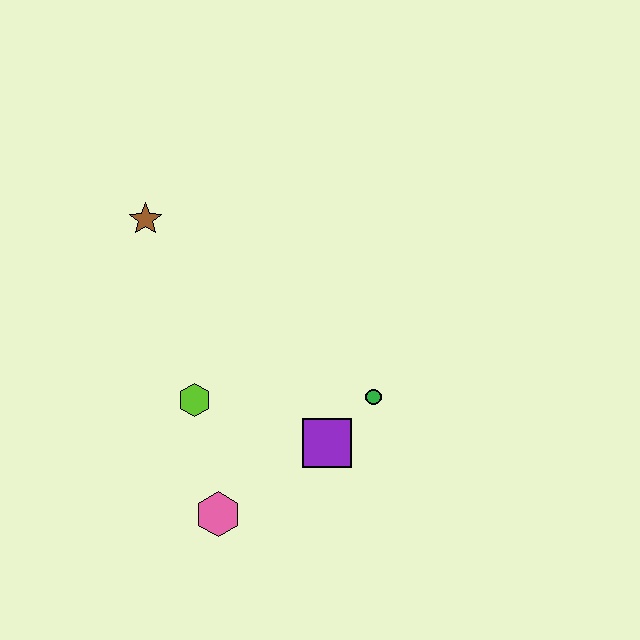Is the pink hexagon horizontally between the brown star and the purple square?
Yes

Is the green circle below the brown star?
Yes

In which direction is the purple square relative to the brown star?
The purple square is below the brown star.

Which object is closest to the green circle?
The purple square is closest to the green circle.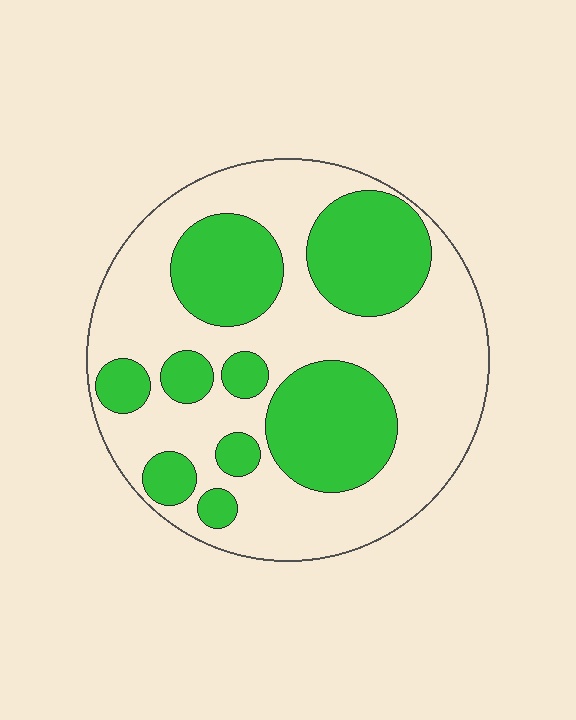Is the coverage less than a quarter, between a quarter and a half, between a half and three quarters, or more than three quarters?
Between a quarter and a half.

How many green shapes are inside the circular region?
9.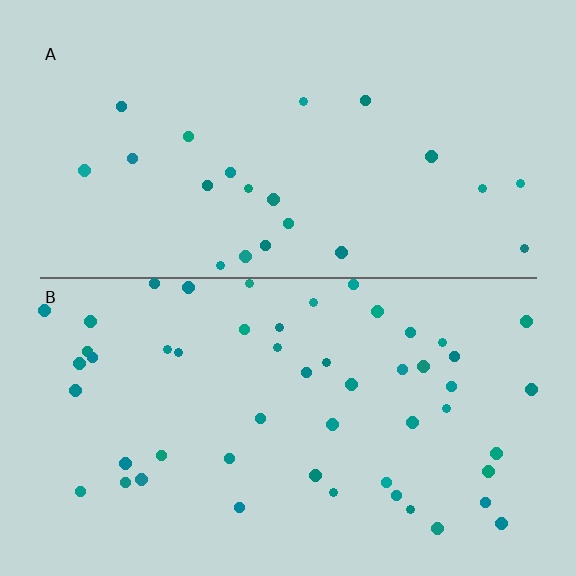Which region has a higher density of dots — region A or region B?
B (the bottom).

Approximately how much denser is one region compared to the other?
Approximately 2.4× — region B over region A.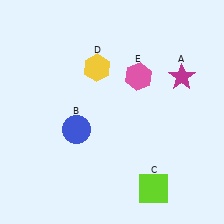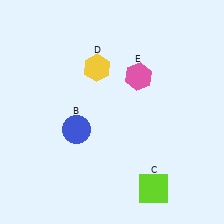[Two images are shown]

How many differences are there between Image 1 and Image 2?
There is 1 difference between the two images.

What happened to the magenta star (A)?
The magenta star (A) was removed in Image 2. It was in the top-right area of Image 1.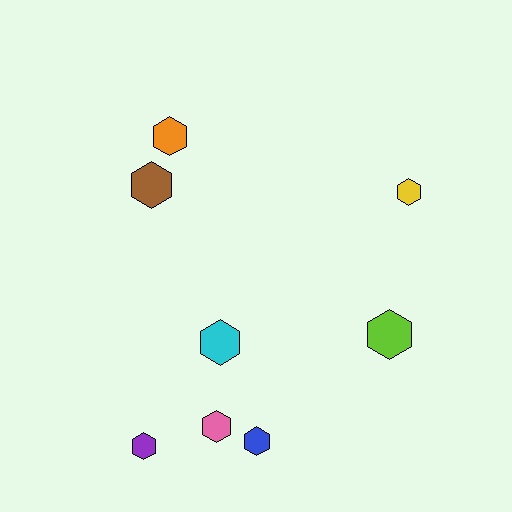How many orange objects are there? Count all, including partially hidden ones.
There is 1 orange object.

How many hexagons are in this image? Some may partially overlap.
There are 8 hexagons.